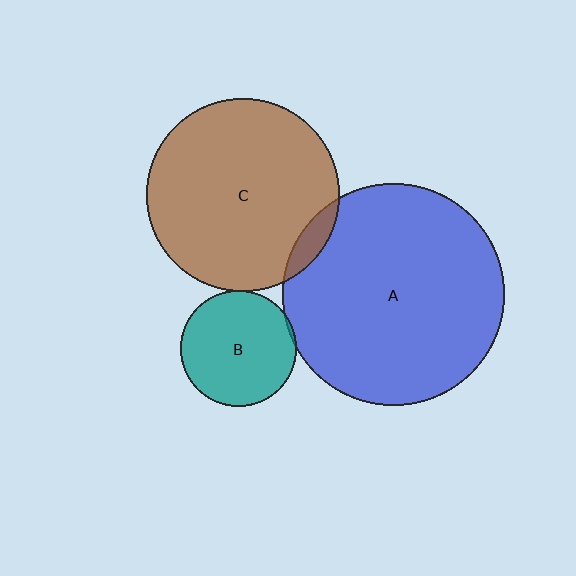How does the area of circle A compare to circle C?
Approximately 1.3 times.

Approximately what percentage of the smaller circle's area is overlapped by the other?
Approximately 5%.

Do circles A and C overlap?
Yes.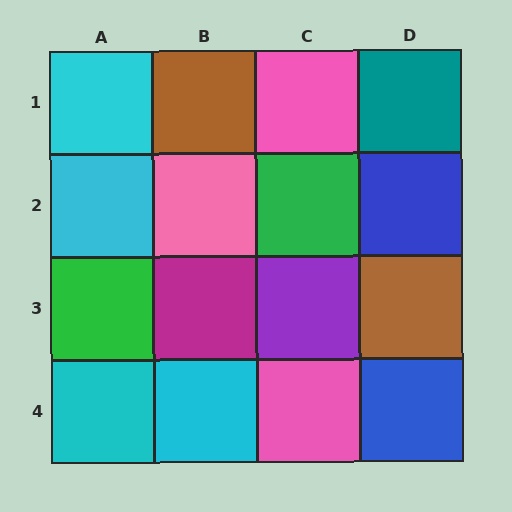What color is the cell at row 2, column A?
Cyan.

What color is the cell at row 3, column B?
Magenta.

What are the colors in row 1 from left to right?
Cyan, brown, pink, teal.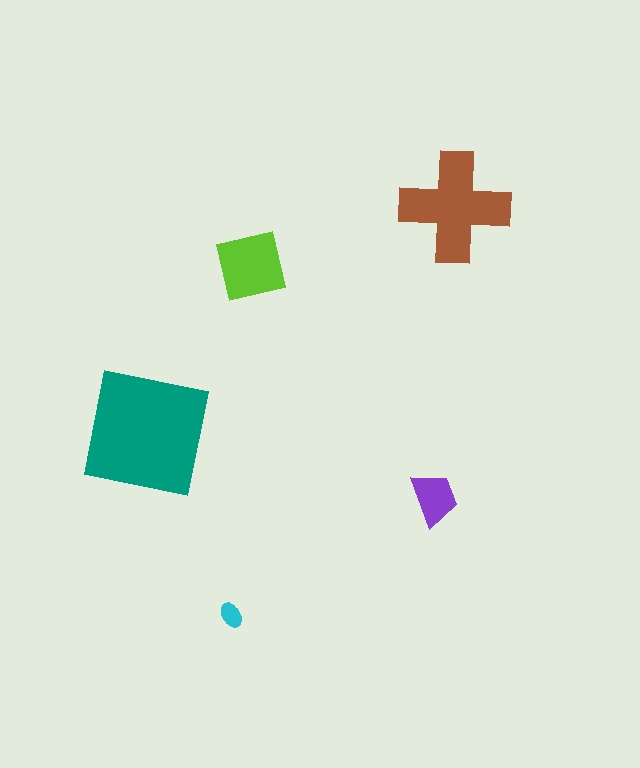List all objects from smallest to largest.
The cyan ellipse, the purple trapezoid, the lime square, the brown cross, the teal square.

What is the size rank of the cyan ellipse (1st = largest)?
5th.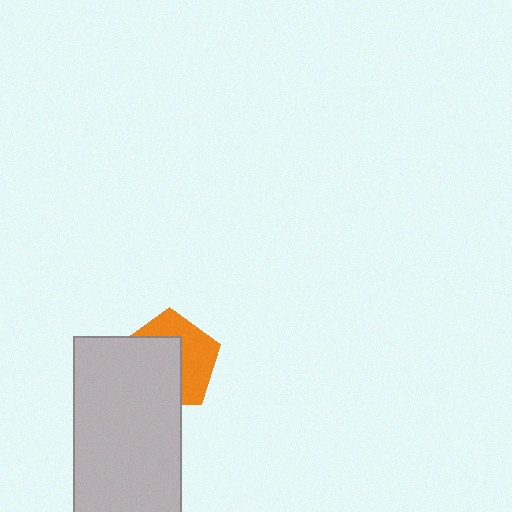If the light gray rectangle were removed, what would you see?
You would see the complete orange pentagon.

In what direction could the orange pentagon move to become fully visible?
The orange pentagon could move toward the upper-right. That would shift it out from behind the light gray rectangle entirely.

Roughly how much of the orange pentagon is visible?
About half of it is visible (roughly 46%).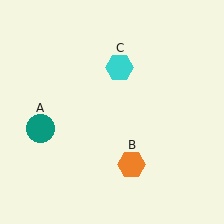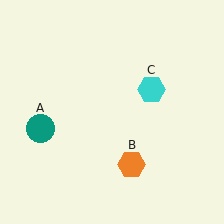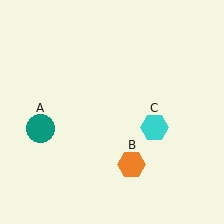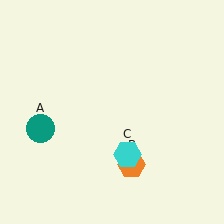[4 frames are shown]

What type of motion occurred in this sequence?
The cyan hexagon (object C) rotated clockwise around the center of the scene.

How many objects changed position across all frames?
1 object changed position: cyan hexagon (object C).